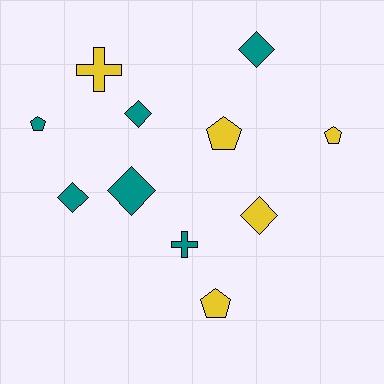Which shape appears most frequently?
Diamond, with 5 objects.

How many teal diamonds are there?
There are 4 teal diamonds.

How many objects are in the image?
There are 11 objects.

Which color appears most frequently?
Teal, with 6 objects.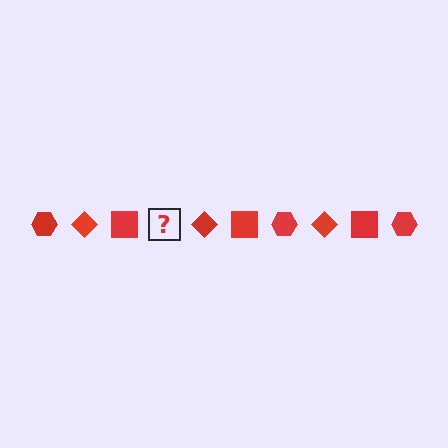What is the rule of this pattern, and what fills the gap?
The rule is that the pattern cycles through hexagon, diamond, square shapes in red. The gap should be filled with a red hexagon.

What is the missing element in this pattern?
The missing element is a red hexagon.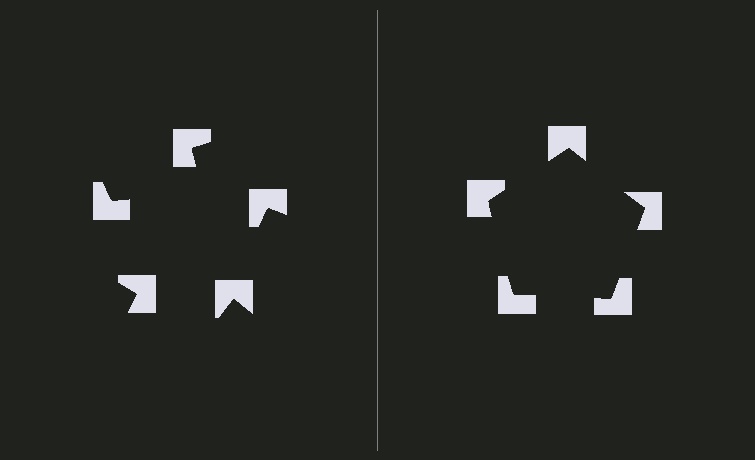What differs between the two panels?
The notched squares are positioned identically on both sides; only the wedge orientations differ. On the right they align to a pentagon; on the left they are misaligned.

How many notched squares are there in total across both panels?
10 — 5 on each side.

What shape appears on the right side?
An illusory pentagon.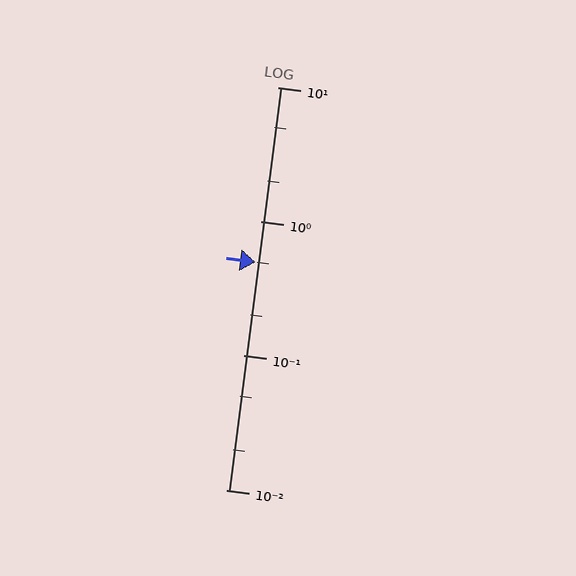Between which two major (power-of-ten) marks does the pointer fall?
The pointer is between 0.1 and 1.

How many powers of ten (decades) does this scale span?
The scale spans 3 decades, from 0.01 to 10.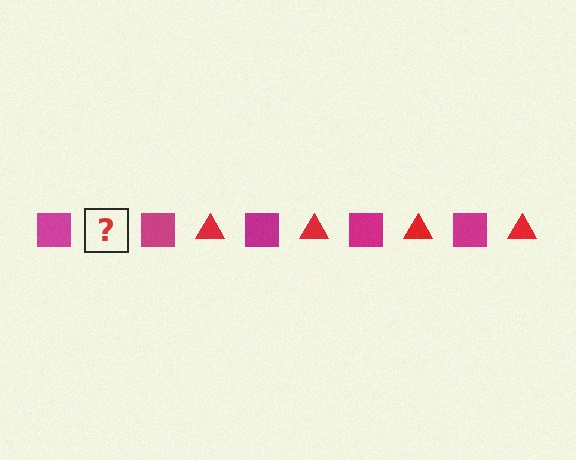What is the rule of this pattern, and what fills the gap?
The rule is that the pattern alternates between magenta square and red triangle. The gap should be filled with a red triangle.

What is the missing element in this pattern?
The missing element is a red triangle.